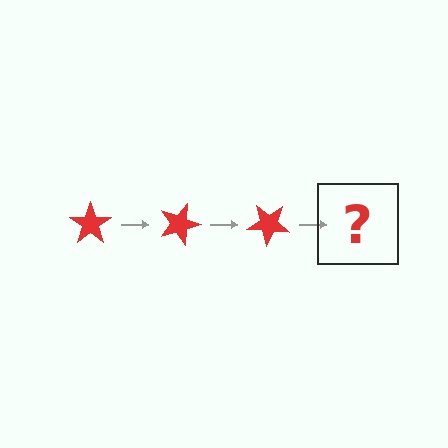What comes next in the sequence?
The next element should be a red star rotated 60 degrees.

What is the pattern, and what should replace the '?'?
The pattern is that the star rotates 20 degrees each step. The '?' should be a red star rotated 60 degrees.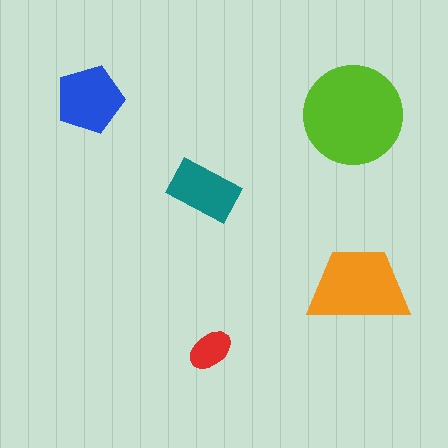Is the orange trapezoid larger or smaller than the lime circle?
Smaller.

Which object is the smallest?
The red ellipse.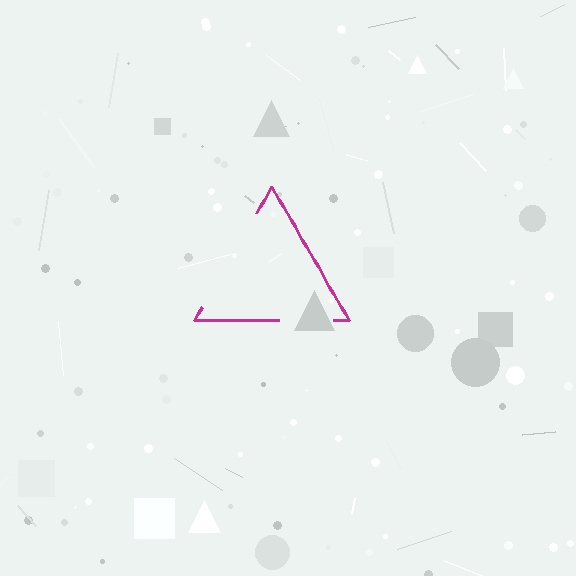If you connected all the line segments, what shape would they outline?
They would outline a triangle.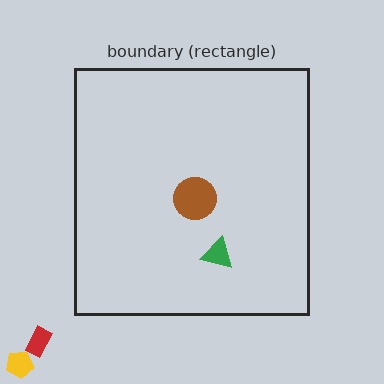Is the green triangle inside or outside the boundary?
Inside.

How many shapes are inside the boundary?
2 inside, 2 outside.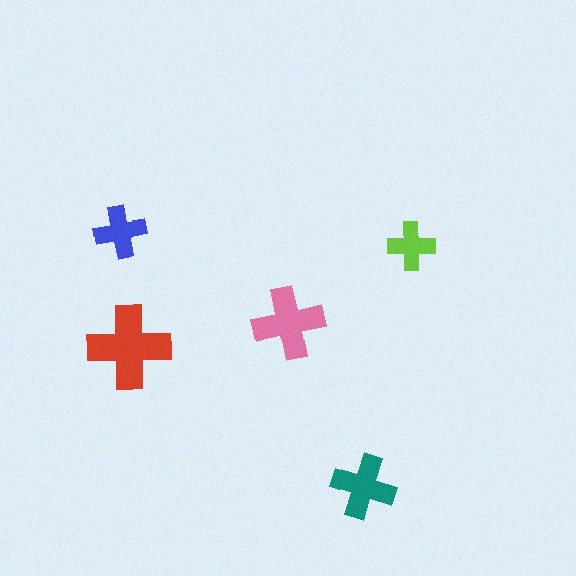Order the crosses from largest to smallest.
the red one, the pink one, the teal one, the blue one, the lime one.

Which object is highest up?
The blue cross is topmost.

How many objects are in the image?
There are 5 objects in the image.